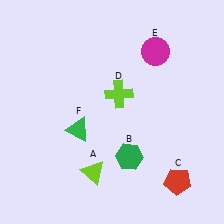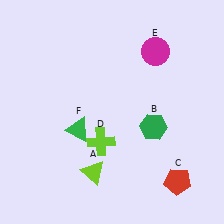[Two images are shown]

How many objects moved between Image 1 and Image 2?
2 objects moved between the two images.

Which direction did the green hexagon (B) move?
The green hexagon (B) moved up.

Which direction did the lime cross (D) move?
The lime cross (D) moved down.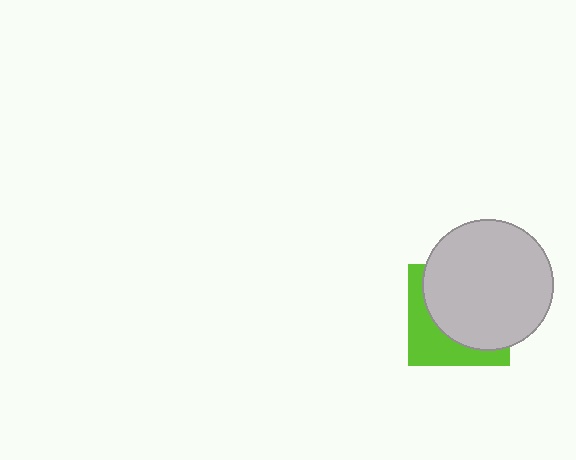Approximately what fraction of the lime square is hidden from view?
Roughly 64% of the lime square is hidden behind the light gray circle.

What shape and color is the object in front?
The object in front is a light gray circle.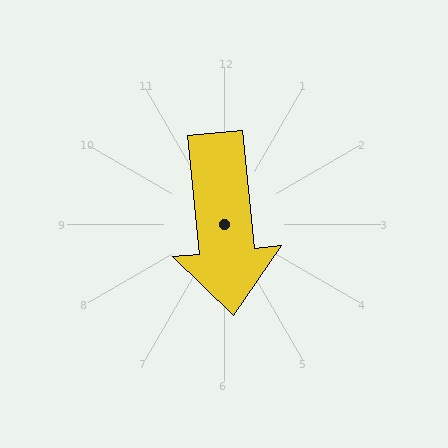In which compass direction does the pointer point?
South.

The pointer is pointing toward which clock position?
Roughly 6 o'clock.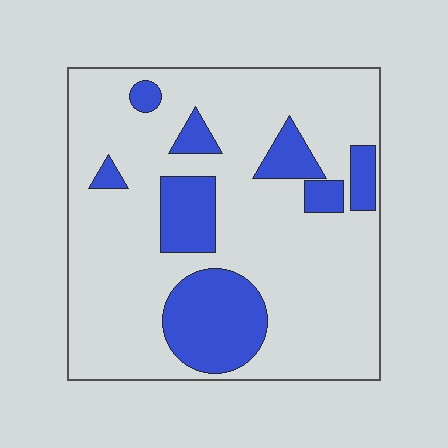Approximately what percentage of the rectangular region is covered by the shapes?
Approximately 20%.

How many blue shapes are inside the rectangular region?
8.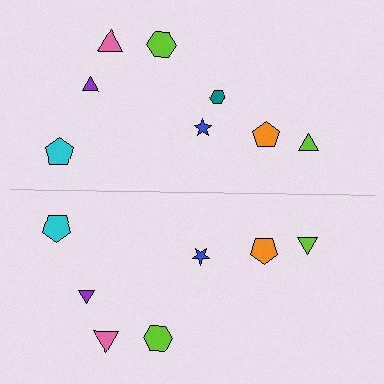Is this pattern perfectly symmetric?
No, the pattern is not perfectly symmetric. A teal hexagon is missing from the bottom side.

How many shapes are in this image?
There are 15 shapes in this image.